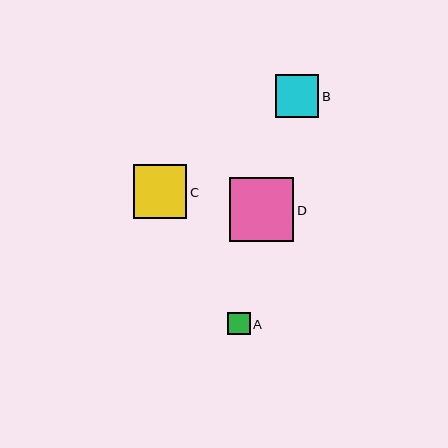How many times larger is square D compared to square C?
Square D is approximately 1.2 times the size of square C.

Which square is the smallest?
Square A is the smallest with a size of approximately 22 pixels.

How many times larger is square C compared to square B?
Square C is approximately 1.2 times the size of square B.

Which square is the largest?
Square D is the largest with a size of approximately 64 pixels.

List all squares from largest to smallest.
From largest to smallest: D, C, B, A.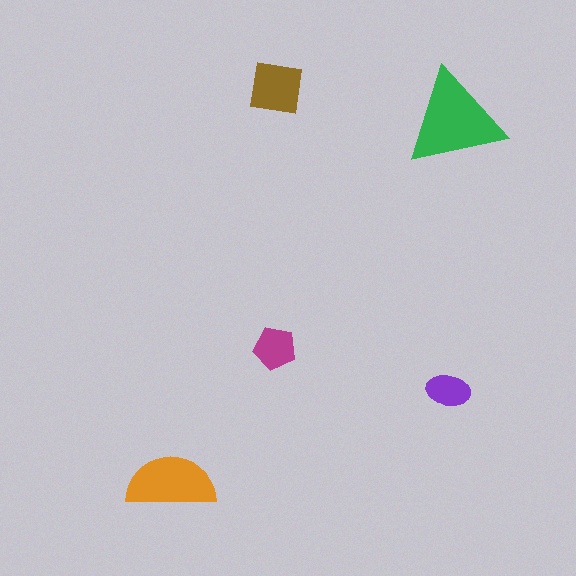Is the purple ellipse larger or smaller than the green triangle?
Smaller.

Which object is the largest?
The green triangle.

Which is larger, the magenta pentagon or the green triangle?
The green triangle.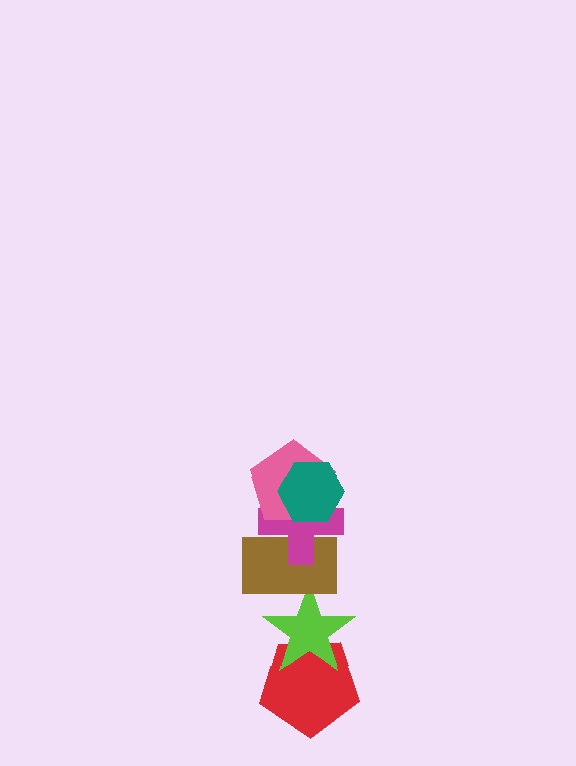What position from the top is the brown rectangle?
The brown rectangle is 4th from the top.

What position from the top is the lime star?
The lime star is 5th from the top.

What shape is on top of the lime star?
The brown rectangle is on top of the lime star.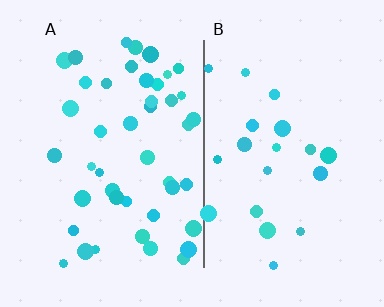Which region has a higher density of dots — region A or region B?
A (the left).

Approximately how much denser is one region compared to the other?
Approximately 2.1× — region A over region B.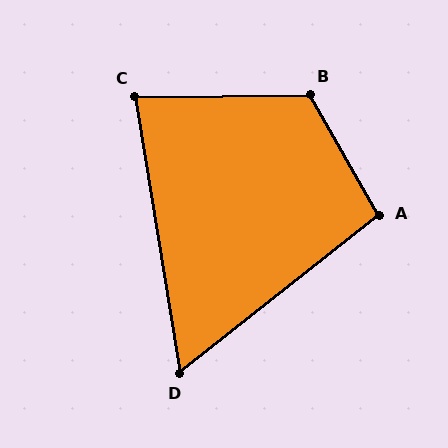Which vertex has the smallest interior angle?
D, at approximately 61 degrees.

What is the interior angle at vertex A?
Approximately 99 degrees (obtuse).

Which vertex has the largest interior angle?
B, at approximately 119 degrees.